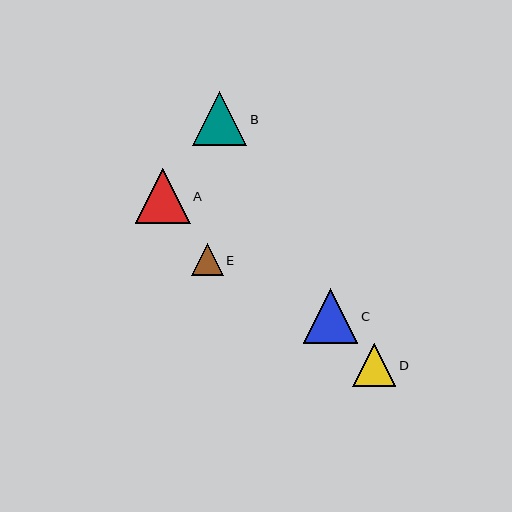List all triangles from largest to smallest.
From largest to smallest: C, A, B, D, E.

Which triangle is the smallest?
Triangle E is the smallest with a size of approximately 31 pixels.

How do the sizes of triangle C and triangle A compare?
Triangle C and triangle A are approximately the same size.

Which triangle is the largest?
Triangle C is the largest with a size of approximately 55 pixels.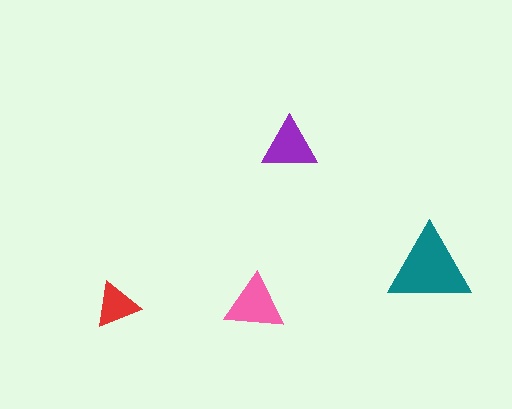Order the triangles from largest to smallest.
the teal one, the pink one, the purple one, the red one.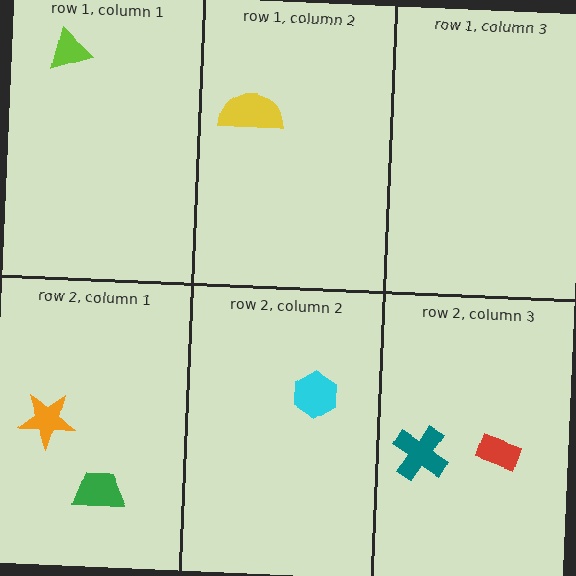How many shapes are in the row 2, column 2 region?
1.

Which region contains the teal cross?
The row 2, column 3 region.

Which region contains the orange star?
The row 2, column 1 region.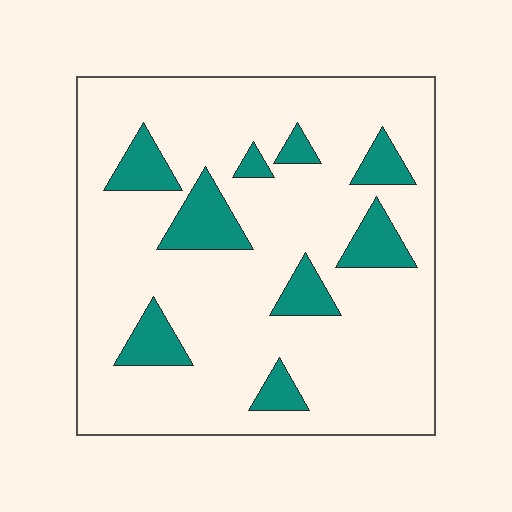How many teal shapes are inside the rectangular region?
9.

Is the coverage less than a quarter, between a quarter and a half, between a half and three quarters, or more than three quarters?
Less than a quarter.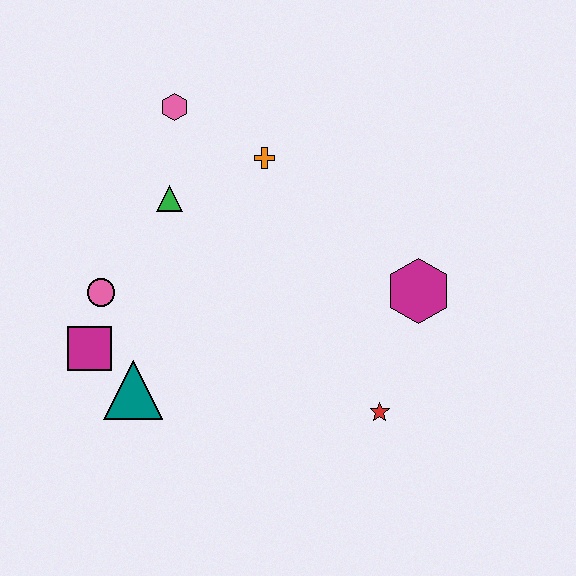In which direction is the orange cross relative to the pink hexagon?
The orange cross is to the right of the pink hexagon.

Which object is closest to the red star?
The magenta hexagon is closest to the red star.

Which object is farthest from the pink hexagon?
The red star is farthest from the pink hexagon.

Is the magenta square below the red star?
No